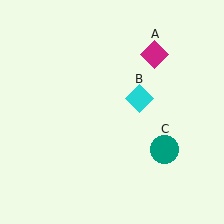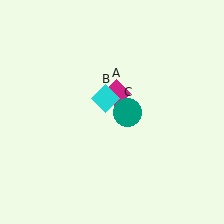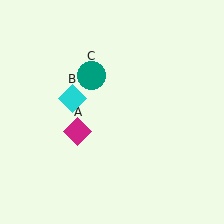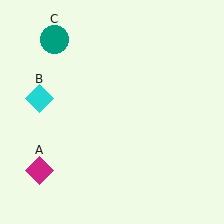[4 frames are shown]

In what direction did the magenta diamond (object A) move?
The magenta diamond (object A) moved down and to the left.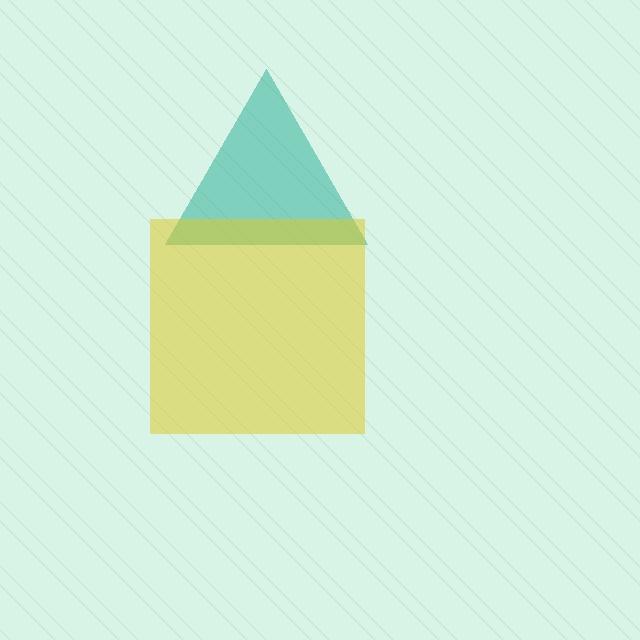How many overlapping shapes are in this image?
There are 2 overlapping shapes in the image.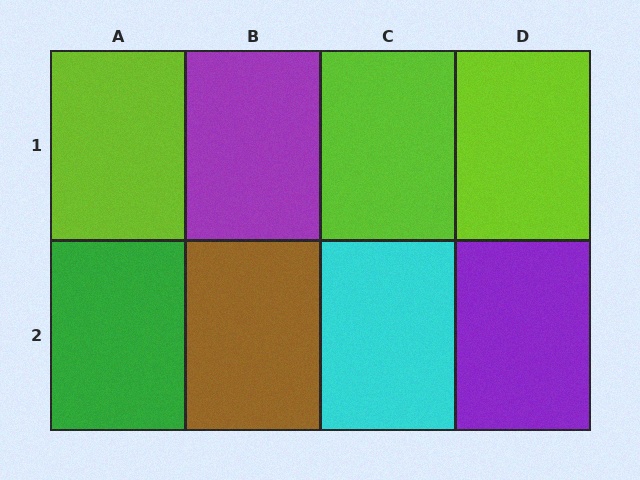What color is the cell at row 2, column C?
Cyan.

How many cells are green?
1 cell is green.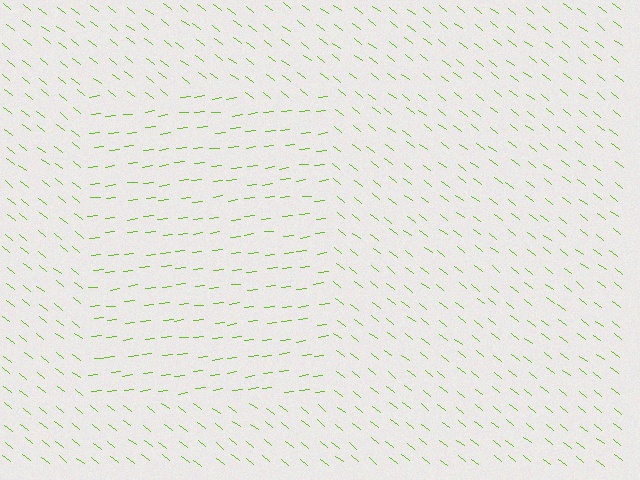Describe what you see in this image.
The image is filled with small lime line segments. A rectangle region in the image has lines oriented differently from the surrounding lines, creating a visible texture boundary.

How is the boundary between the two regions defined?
The boundary is defined purely by a change in line orientation (approximately 45 degrees difference). All lines are the same color and thickness.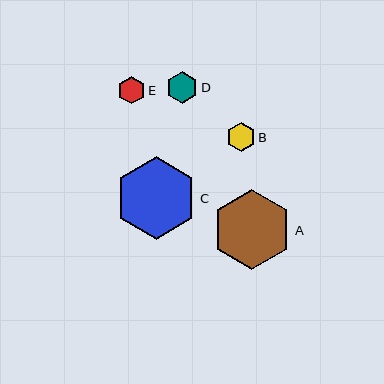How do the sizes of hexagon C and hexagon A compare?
Hexagon C and hexagon A are approximately the same size.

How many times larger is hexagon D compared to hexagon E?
Hexagon D is approximately 1.1 times the size of hexagon E.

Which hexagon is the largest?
Hexagon C is the largest with a size of approximately 82 pixels.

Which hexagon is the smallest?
Hexagon E is the smallest with a size of approximately 28 pixels.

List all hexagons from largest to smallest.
From largest to smallest: C, A, D, B, E.